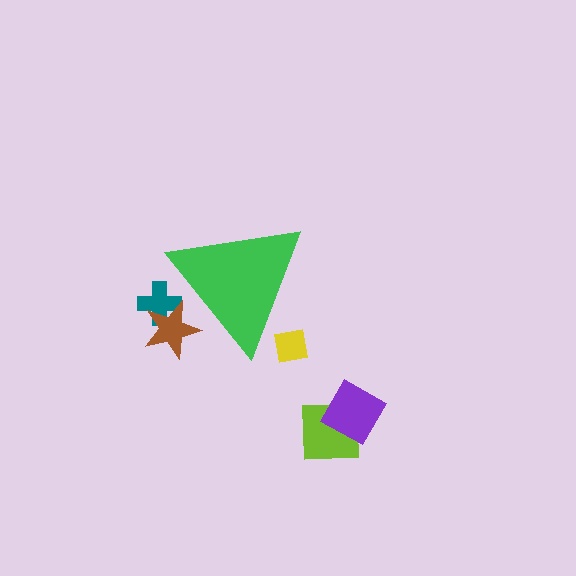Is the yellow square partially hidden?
Yes, the yellow square is partially hidden behind the green triangle.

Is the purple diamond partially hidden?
No, the purple diamond is fully visible.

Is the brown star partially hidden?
Yes, the brown star is partially hidden behind the green triangle.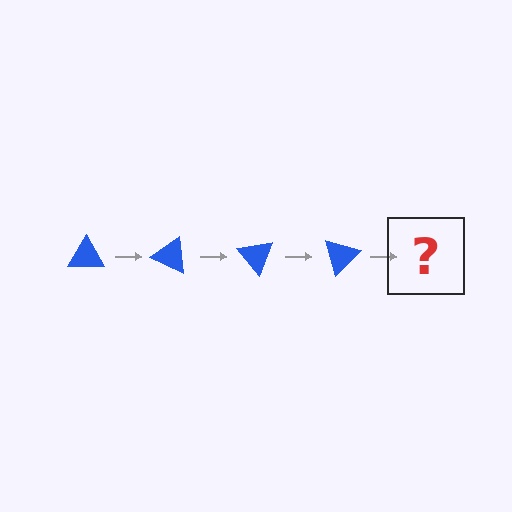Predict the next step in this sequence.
The next step is a blue triangle rotated 100 degrees.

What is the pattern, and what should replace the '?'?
The pattern is that the triangle rotates 25 degrees each step. The '?' should be a blue triangle rotated 100 degrees.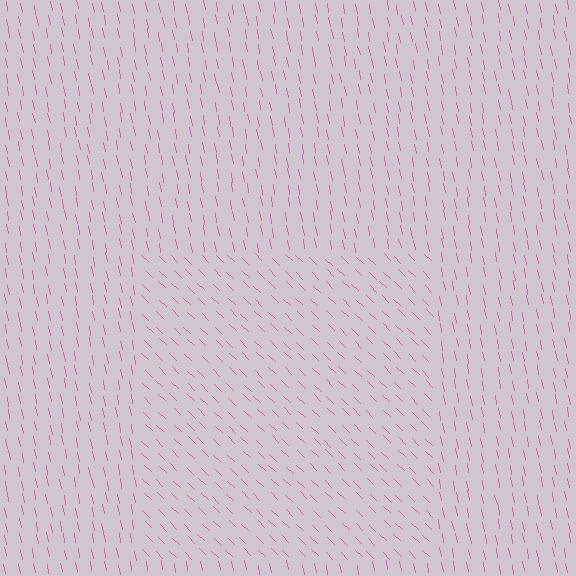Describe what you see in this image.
The image is filled with small pink line segments. A rectangle region in the image has lines oriented differently from the surrounding lines, creating a visible texture boundary.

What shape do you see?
I see a rectangle.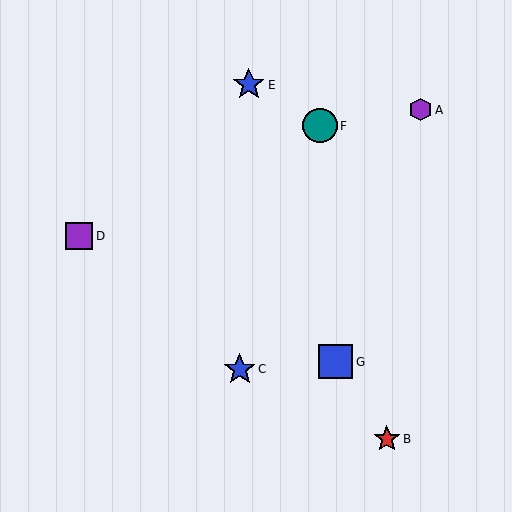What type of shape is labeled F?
Shape F is a teal circle.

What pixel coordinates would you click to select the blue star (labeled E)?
Click at (249, 85) to select the blue star E.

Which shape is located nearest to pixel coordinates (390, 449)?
The red star (labeled B) at (387, 439) is nearest to that location.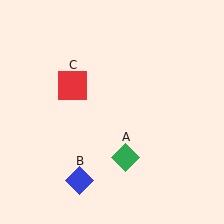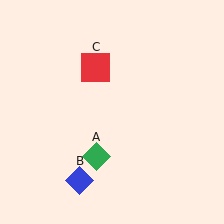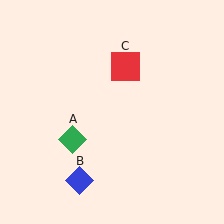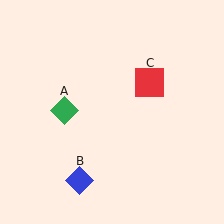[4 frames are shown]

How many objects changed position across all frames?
2 objects changed position: green diamond (object A), red square (object C).